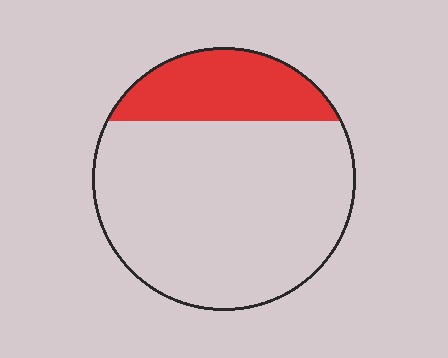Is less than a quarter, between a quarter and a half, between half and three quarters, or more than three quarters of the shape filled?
Less than a quarter.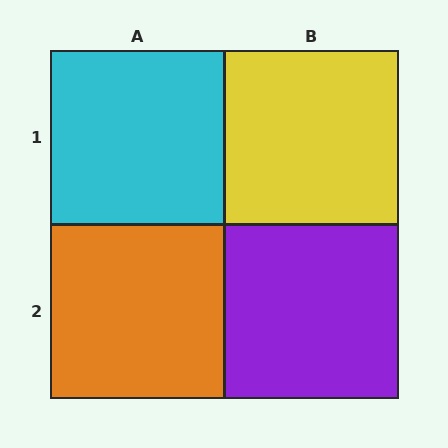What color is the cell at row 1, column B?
Yellow.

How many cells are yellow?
1 cell is yellow.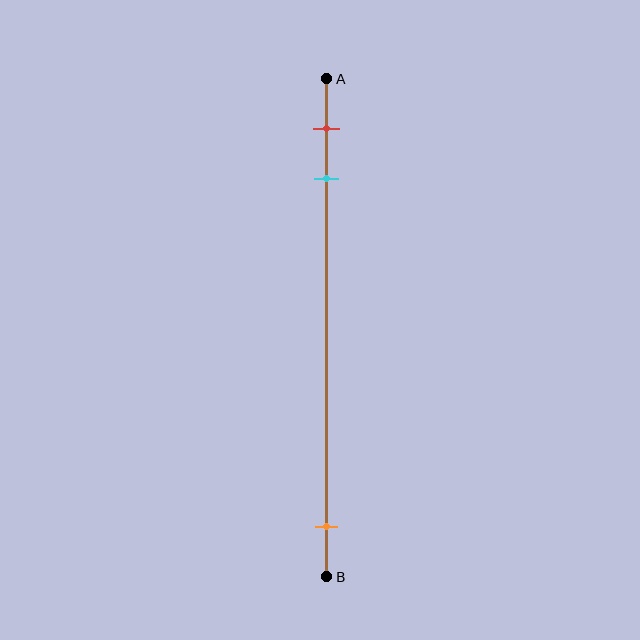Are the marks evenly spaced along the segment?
No, the marks are not evenly spaced.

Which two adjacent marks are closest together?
The red and cyan marks are the closest adjacent pair.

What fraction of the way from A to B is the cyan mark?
The cyan mark is approximately 20% (0.2) of the way from A to B.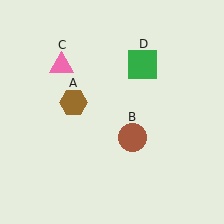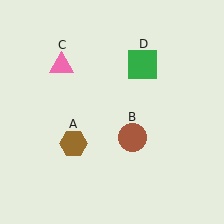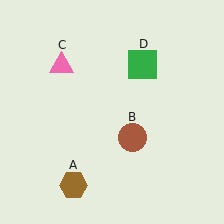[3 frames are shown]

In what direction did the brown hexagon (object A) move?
The brown hexagon (object A) moved down.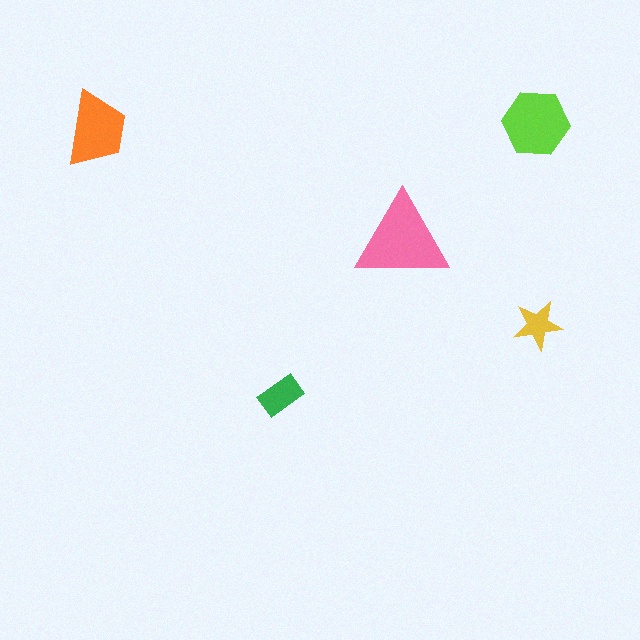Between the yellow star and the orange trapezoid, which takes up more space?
The orange trapezoid.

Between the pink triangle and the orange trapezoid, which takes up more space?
The pink triangle.